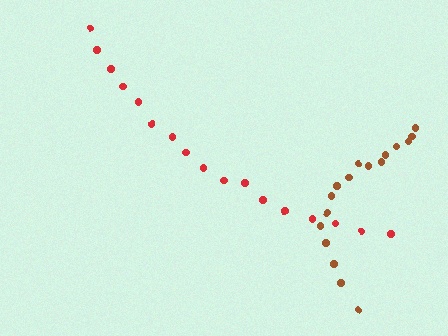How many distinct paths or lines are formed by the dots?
There are 2 distinct paths.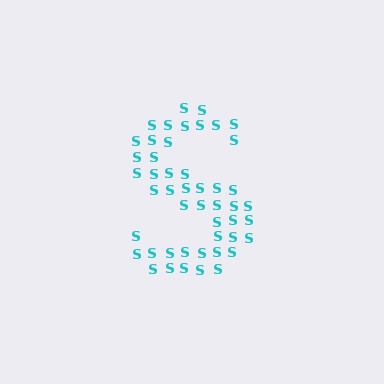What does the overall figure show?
The overall figure shows the letter S.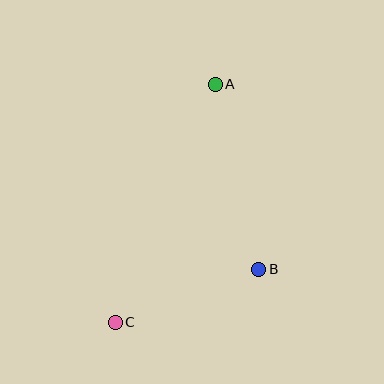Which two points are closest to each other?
Points B and C are closest to each other.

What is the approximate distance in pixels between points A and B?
The distance between A and B is approximately 190 pixels.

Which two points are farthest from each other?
Points A and C are farthest from each other.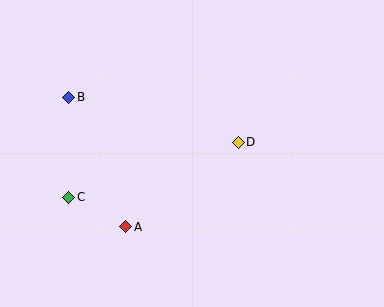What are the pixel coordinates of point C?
Point C is at (69, 197).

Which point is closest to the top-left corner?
Point B is closest to the top-left corner.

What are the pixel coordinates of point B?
Point B is at (69, 97).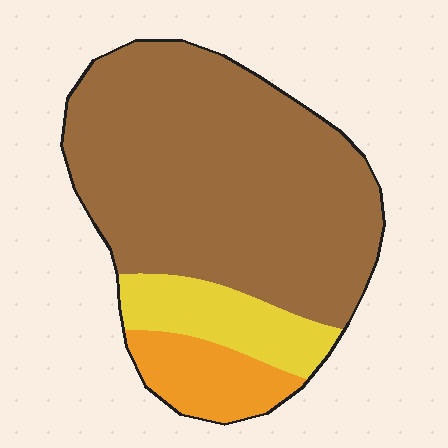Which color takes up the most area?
Brown, at roughly 75%.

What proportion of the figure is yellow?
Yellow covers roughly 15% of the figure.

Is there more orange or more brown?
Brown.